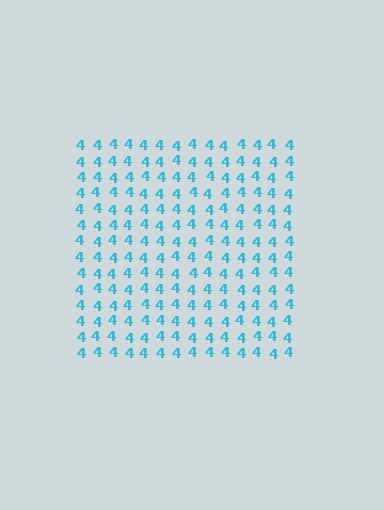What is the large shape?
The large shape is a square.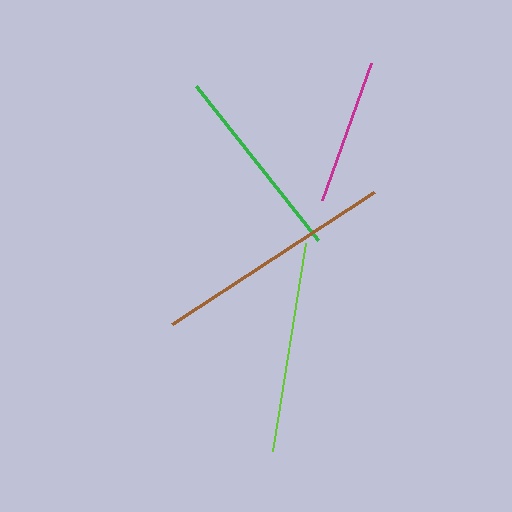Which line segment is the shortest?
The magenta line is the shortest at approximately 145 pixels.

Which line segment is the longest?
The brown line is the longest at approximately 241 pixels.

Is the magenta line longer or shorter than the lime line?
The lime line is longer than the magenta line.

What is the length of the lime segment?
The lime segment is approximately 211 pixels long.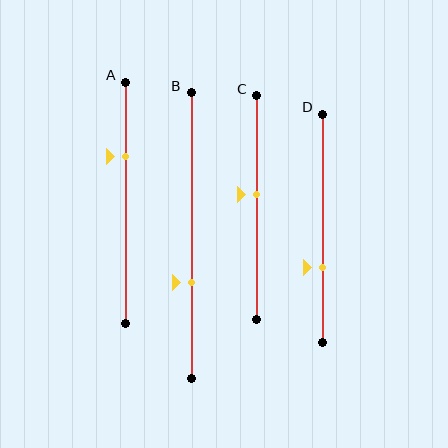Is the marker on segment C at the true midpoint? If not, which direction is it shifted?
No, the marker on segment C is shifted upward by about 6% of the segment length.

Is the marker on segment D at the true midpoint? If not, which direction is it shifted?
No, the marker on segment D is shifted downward by about 17% of the segment length.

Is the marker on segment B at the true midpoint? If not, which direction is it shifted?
No, the marker on segment B is shifted downward by about 16% of the segment length.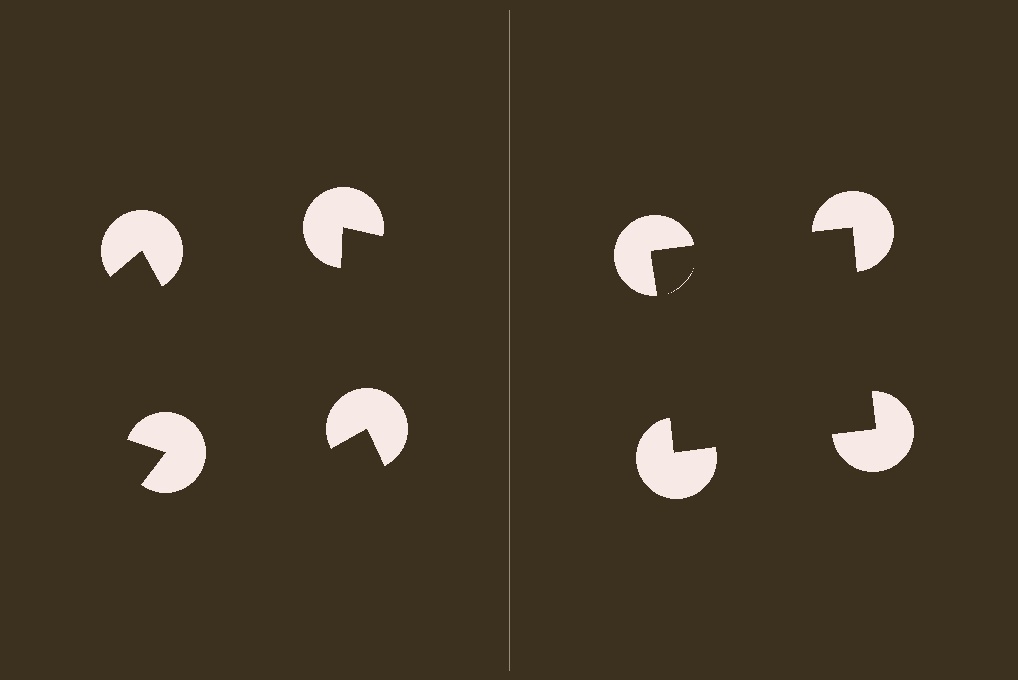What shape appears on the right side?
An illusory square.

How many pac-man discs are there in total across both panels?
8 — 4 on each side.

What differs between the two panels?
The pac-man discs are positioned identically on both sides; only the wedge orientations differ. On the right they align to a square; on the left they are misaligned.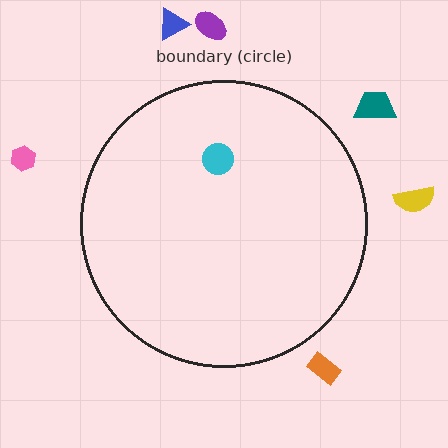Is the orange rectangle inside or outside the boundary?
Outside.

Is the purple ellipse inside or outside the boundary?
Outside.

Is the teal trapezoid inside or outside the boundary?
Outside.